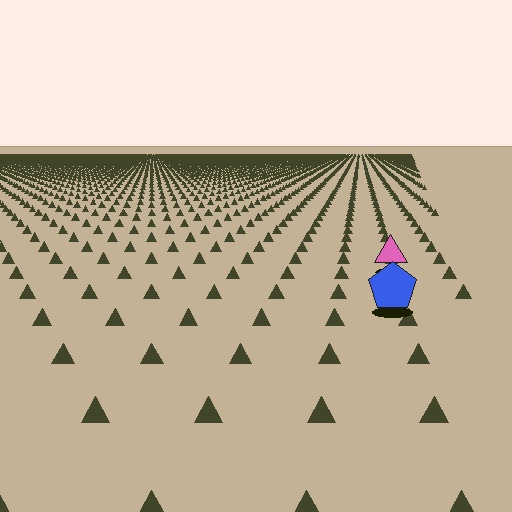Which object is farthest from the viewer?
The pink triangle is farthest from the viewer. It appears smaller and the ground texture around it is denser.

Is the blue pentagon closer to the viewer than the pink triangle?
Yes. The blue pentagon is closer — you can tell from the texture gradient: the ground texture is coarser near it.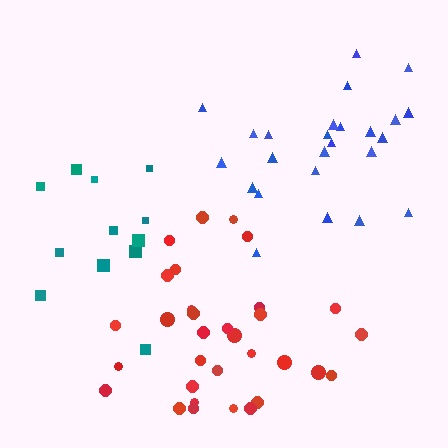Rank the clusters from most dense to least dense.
blue, red, teal.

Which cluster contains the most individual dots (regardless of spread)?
Red (32).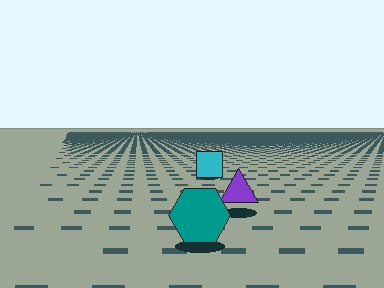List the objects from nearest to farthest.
From nearest to farthest: the teal hexagon, the purple triangle, the cyan square.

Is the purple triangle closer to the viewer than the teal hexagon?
No. The teal hexagon is closer — you can tell from the texture gradient: the ground texture is coarser near it.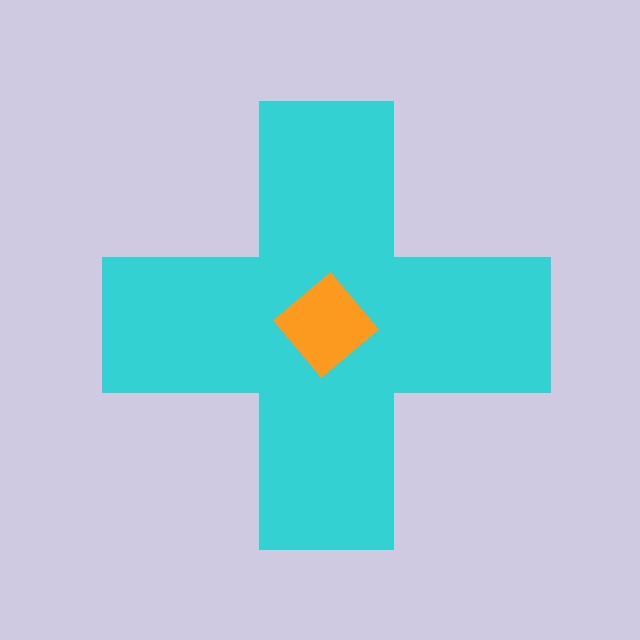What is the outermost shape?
The cyan cross.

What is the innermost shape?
The orange diamond.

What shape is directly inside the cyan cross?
The orange diamond.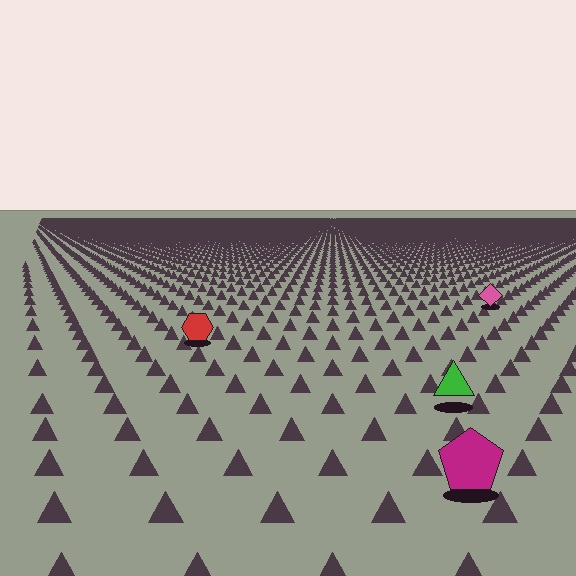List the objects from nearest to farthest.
From nearest to farthest: the magenta pentagon, the green triangle, the red hexagon, the pink diamond.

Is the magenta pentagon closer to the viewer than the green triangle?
Yes. The magenta pentagon is closer — you can tell from the texture gradient: the ground texture is coarser near it.